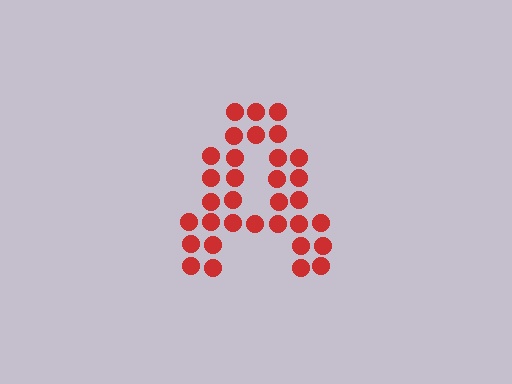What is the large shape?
The large shape is the letter A.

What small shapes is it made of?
It is made of small circles.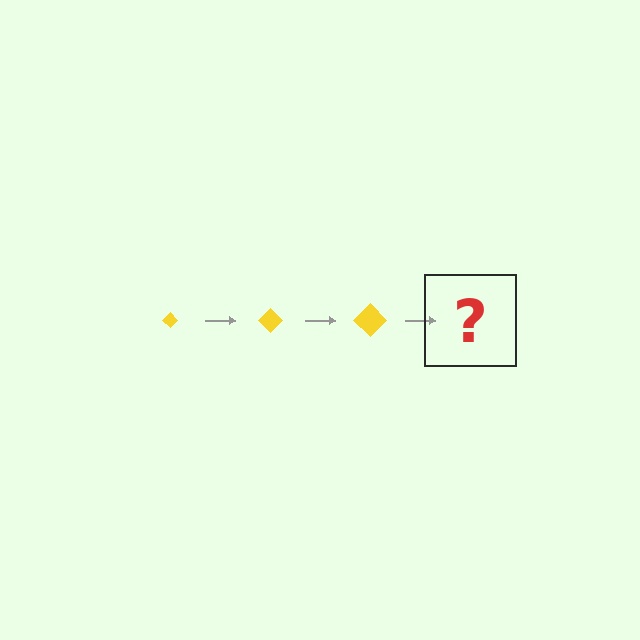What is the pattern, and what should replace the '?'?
The pattern is that the diamond gets progressively larger each step. The '?' should be a yellow diamond, larger than the previous one.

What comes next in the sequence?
The next element should be a yellow diamond, larger than the previous one.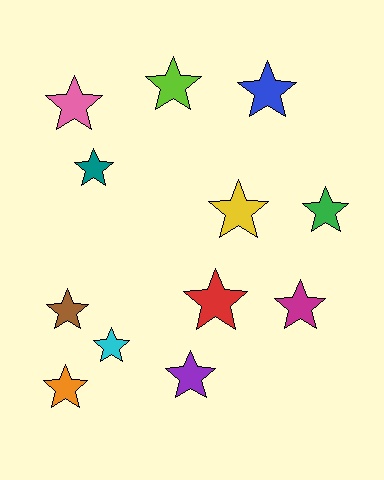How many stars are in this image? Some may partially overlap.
There are 12 stars.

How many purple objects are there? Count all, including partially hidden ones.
There is 1 purple object.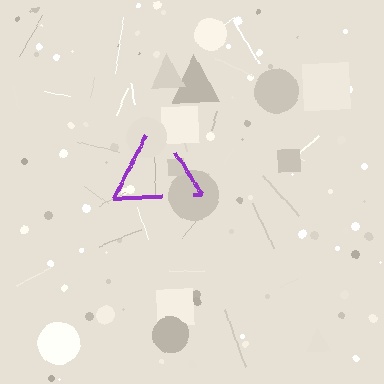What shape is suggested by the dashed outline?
The dashed outline suggests a triangle.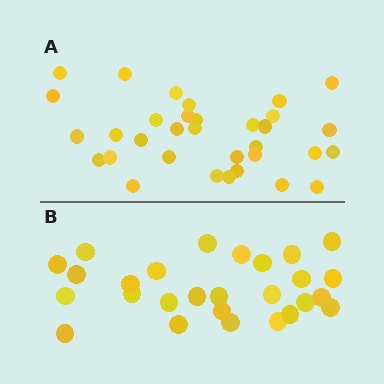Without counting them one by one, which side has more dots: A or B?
Region A (the top region) has more dots.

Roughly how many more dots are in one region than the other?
Region A has about 6 more dots than region B.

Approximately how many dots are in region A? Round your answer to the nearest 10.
About 30 dots. (The exact count is 33, which rounds to 30.)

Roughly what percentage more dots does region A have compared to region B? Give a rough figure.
About 20% more.